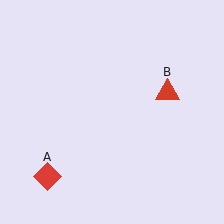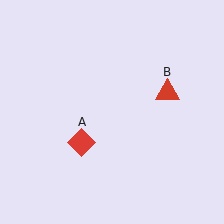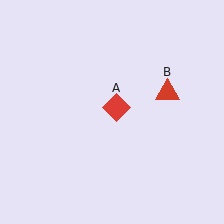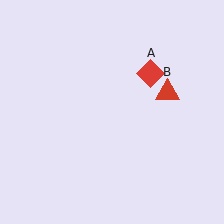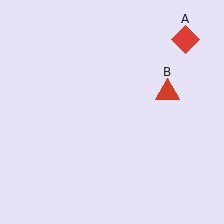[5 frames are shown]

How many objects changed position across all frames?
1 object changed position: red diamond (object A).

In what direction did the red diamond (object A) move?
The red diamond (object A) moved up and to the right.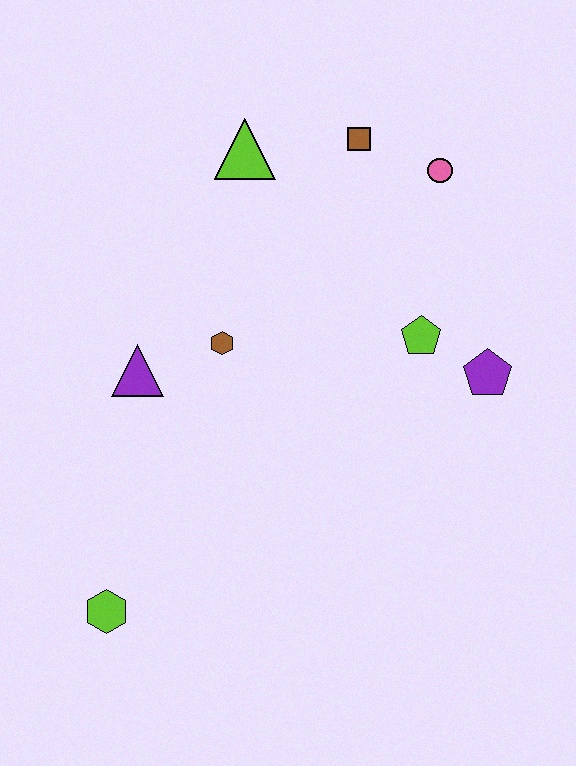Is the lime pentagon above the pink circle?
No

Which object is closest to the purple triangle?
The brown hexagon is closest to the purple triangle.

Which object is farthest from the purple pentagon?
The lime hexagon is farthest from the purple pentagon.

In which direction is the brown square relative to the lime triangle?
The brown square is to the right of the lime triangle.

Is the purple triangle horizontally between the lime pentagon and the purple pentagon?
No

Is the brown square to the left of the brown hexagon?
No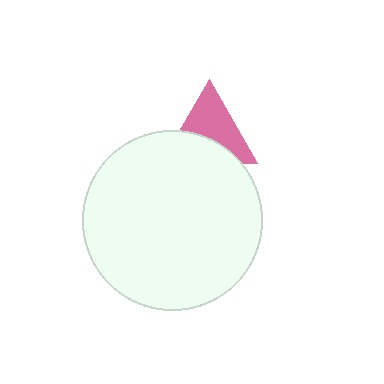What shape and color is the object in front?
The object in front is a white circle.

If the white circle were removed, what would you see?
You would see the complete pink triangle.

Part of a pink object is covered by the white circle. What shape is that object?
It is a triangle.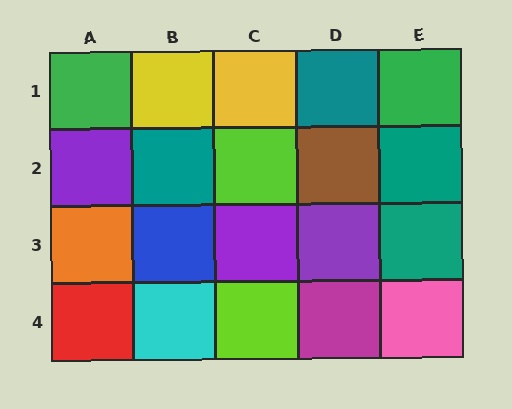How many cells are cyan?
1 cell is cyan.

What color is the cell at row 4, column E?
Pink.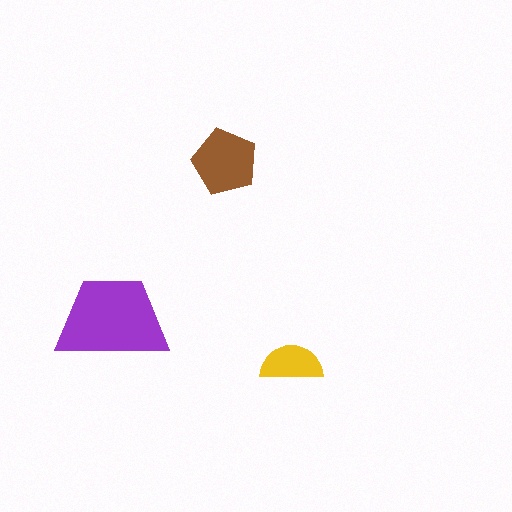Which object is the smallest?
The yellow semicircle.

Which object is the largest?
The purple trapezoid.